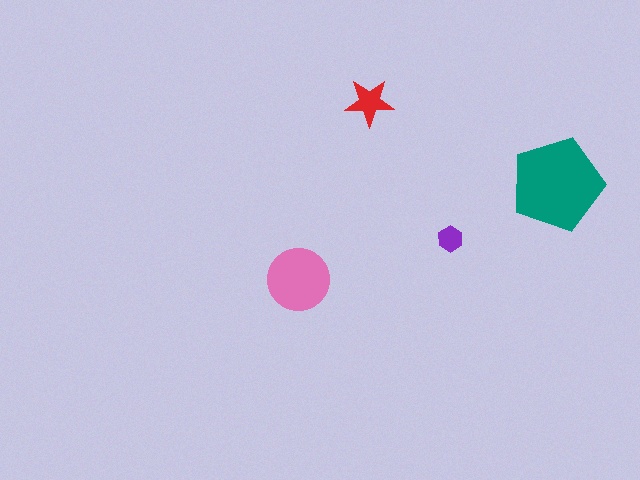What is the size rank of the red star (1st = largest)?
3rd.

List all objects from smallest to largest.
The purple hexagon, the red star, the pink circle, the teal pentagon.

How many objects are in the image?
There are 4 objects in the image.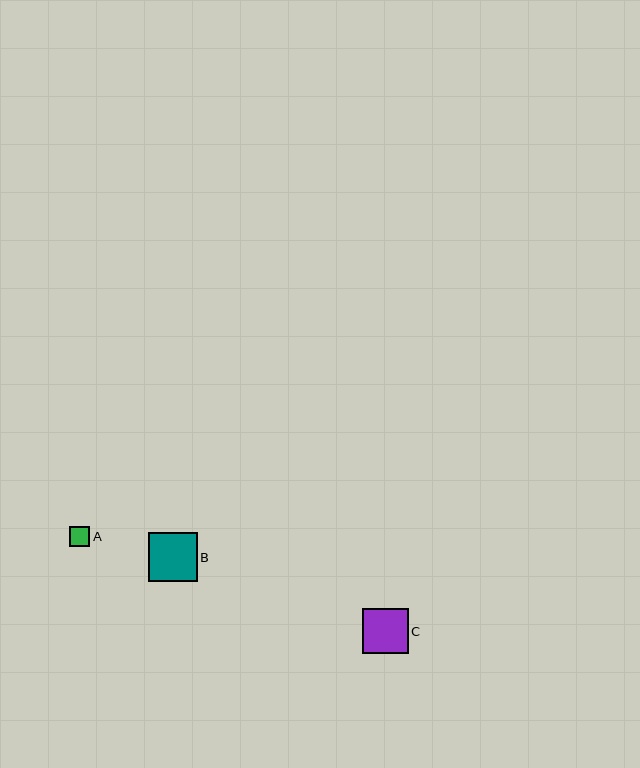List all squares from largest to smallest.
From largest to smallest: B, C, A.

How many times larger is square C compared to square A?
Square C is approximately 2.3 times the size of square A.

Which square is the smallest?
Square A is the smallest with a size of approximately 20 pixels.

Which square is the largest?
Square B is the largest with a size of approximately 49 pixels.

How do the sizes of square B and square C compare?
Square B and square C are approximately the same size.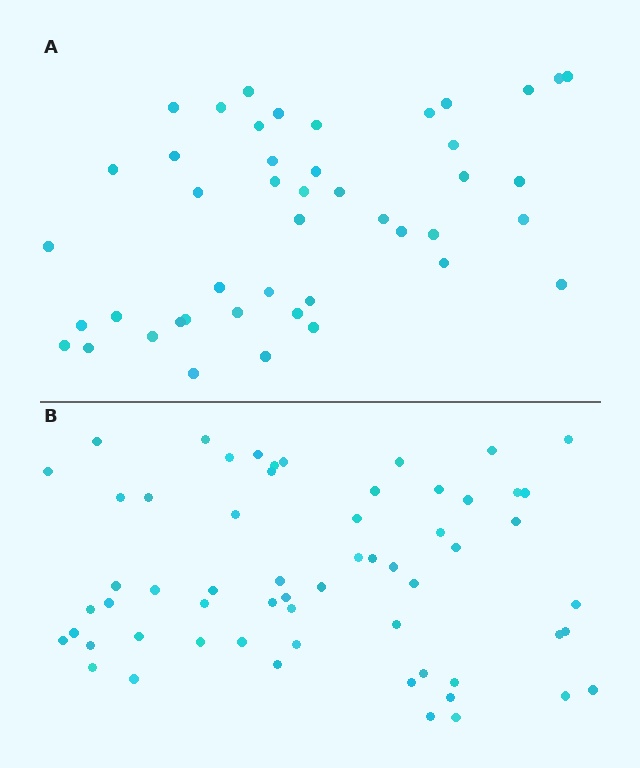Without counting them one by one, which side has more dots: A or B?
Region B (the bottom region) has more dots.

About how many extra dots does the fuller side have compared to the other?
Region B has approximately 15 more dots than region A.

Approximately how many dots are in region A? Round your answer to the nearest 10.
About 40 dots. (The exact count is 45, which rounds to 40.)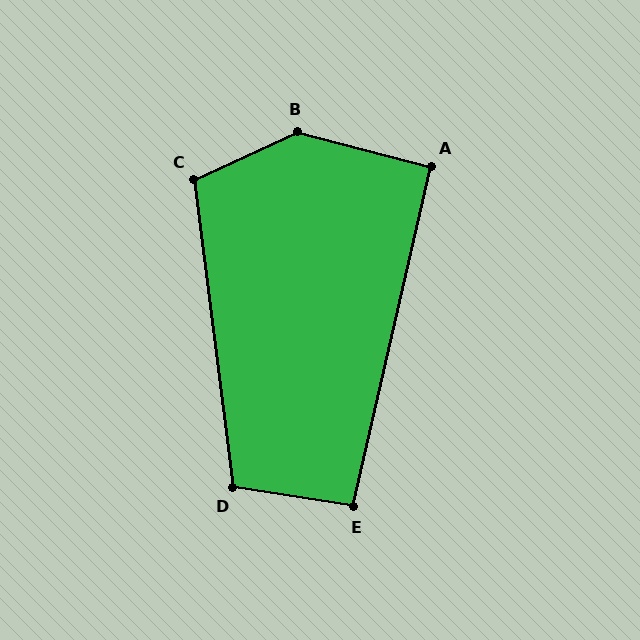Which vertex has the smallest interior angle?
A, at approximately 92 degrees.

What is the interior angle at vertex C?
Approximately 107 degrees (obtuse).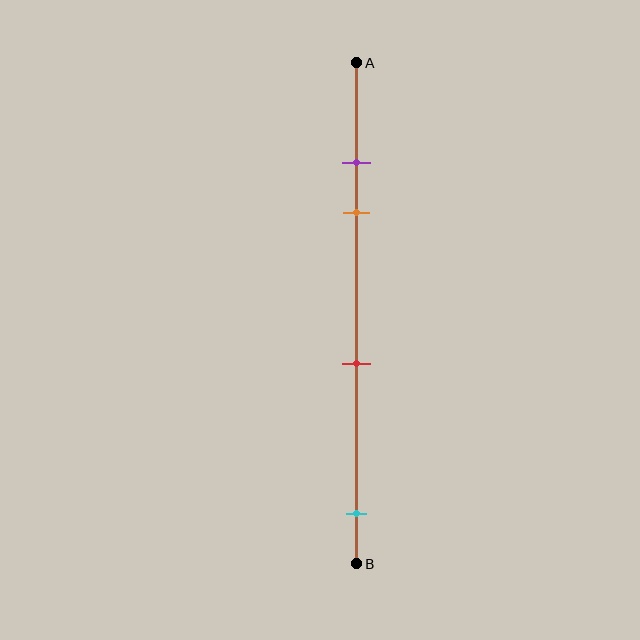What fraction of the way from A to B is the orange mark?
The orange mark is approximately 30% (0.3) of the way from A to B.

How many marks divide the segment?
There are 4 marks dividing the segment.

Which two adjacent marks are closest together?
The purple and orange marks are the closest adjacent pair.